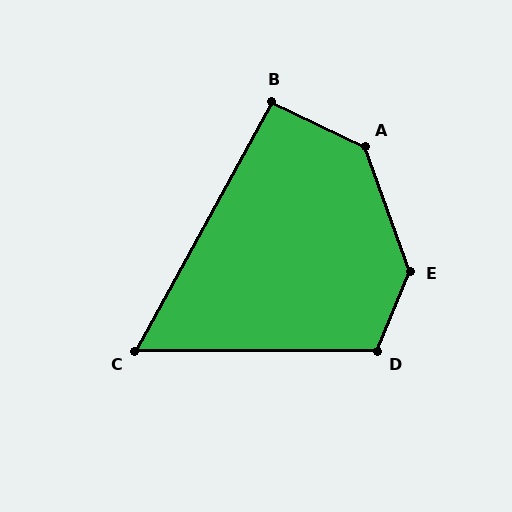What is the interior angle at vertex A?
Approximately 135 degrees (obtuse).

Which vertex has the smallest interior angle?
C, at approximately 61 degrees.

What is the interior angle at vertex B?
Approximately 93 degrees (approximately right).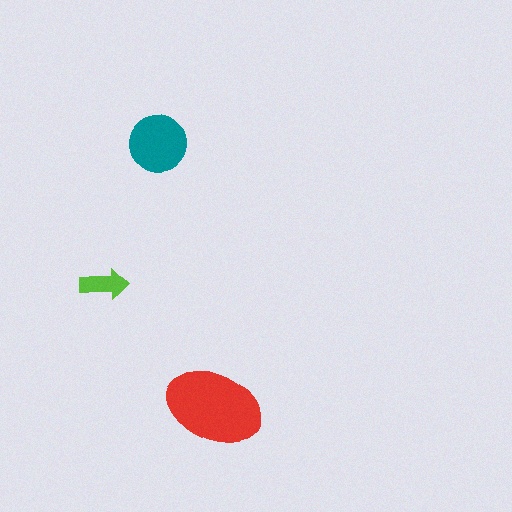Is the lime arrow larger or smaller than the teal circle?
Smaller.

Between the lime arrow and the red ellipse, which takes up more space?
The red ellipse.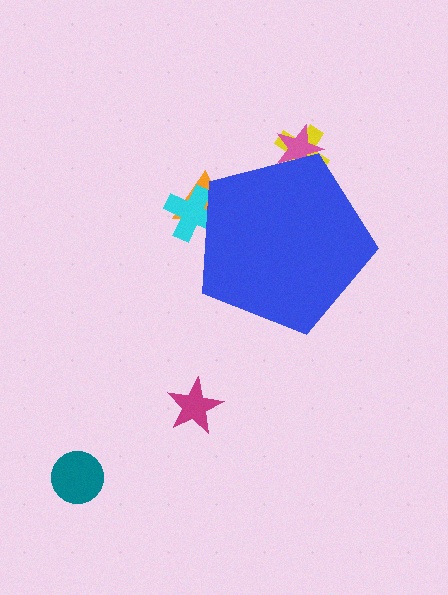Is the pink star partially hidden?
Yes, the pink star is partially hidden behind the blue pentagon.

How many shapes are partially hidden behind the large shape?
4 shapes are partially hidden.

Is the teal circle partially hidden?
No, the teal circle is fully visible.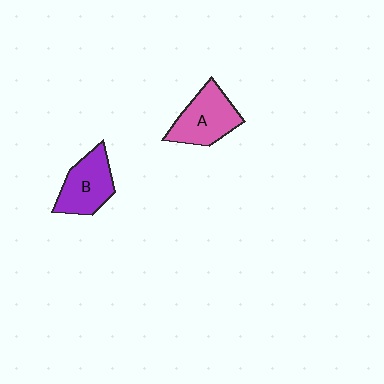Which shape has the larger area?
Shape A (pink).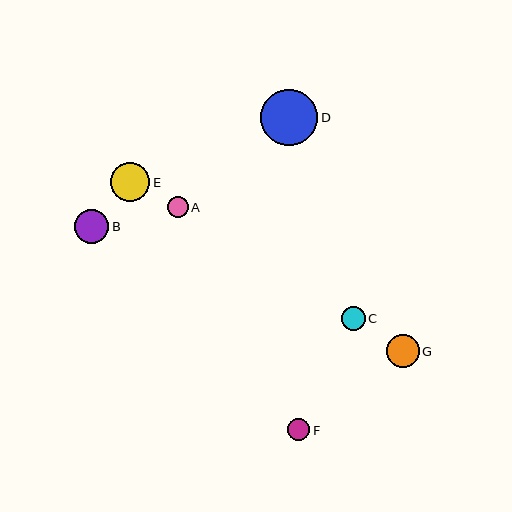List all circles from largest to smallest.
From largest to smallest: D, E, B, G, C, F, A.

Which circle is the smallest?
Circle A is the smallest with a size of approximately 20 pixels.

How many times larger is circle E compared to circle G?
Circle E is approximately 1.2 times the size of circle G.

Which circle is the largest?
Circle D is the largest with a size of approximately 57 pixels.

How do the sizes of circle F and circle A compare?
Circle F and circle A are approximately the same size.